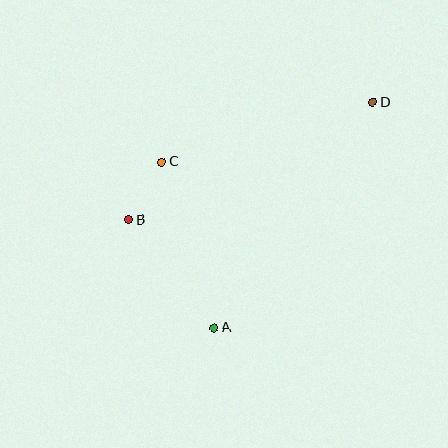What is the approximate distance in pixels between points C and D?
The distance between C and D is approximately 219 pixels.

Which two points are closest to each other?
Points B and C are closest to each other.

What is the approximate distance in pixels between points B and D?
The distance between B and D is approximately 271 pixels.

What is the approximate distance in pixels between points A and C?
The distance between A and C is approximately 174 pixels.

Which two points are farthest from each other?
Points A and D are farthest from each other.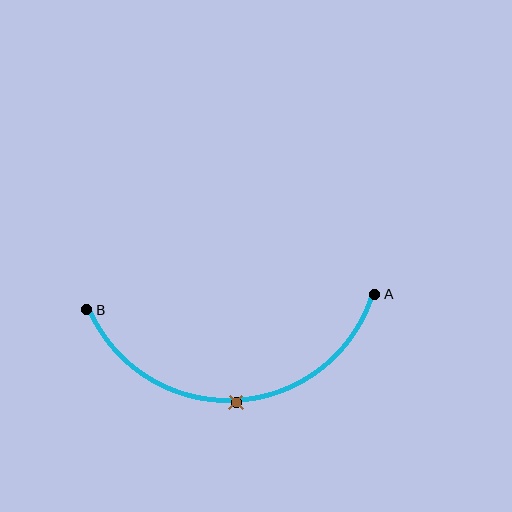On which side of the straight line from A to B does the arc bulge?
The arc bulges below the straight line connecting A and B.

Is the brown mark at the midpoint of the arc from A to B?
Yes. The brown mark lies on the arc at equal arc-length from both A and B — it is the arc midpoint.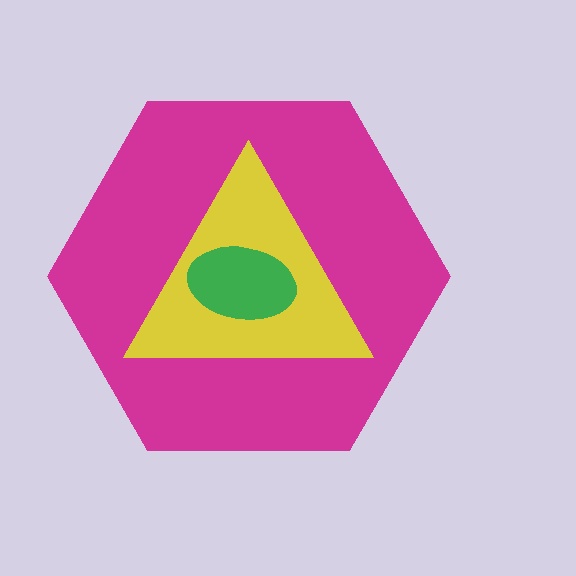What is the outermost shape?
The magenta hexagon.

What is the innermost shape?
The green ellipse.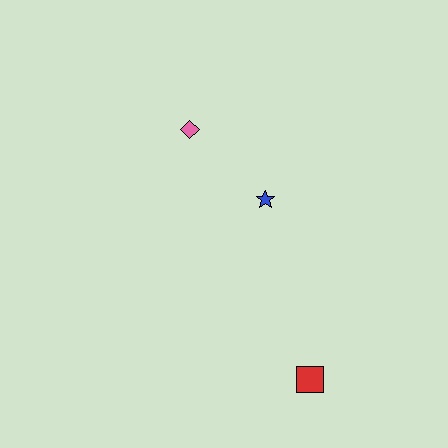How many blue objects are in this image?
There is 1 blue object.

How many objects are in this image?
There are 3 objects.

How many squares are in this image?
There is 1 square.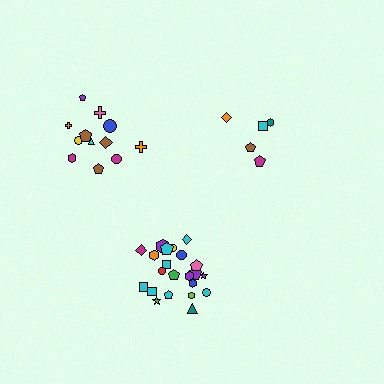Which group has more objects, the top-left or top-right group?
The top-left group.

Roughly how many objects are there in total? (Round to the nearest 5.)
Roughly 40 objects in total.